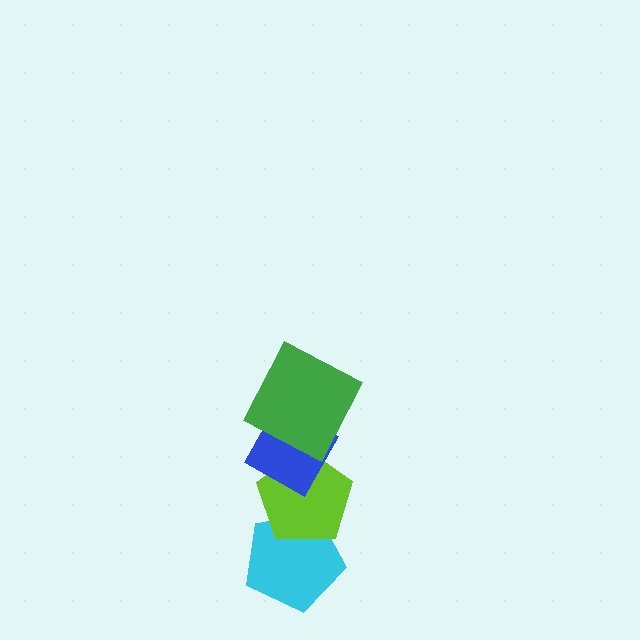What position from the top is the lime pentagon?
The lime pentagon is 3rd from the top.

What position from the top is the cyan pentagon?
The cyan pentagon is 4th from the top.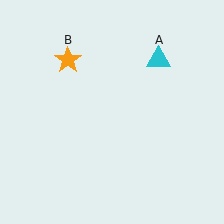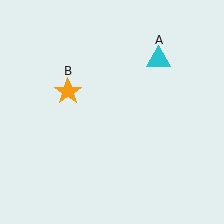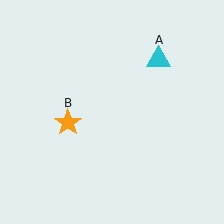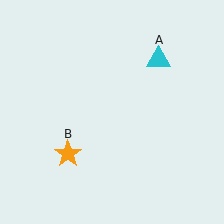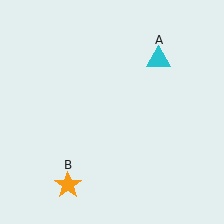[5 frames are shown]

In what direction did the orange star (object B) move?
The orange star (object B) moved down.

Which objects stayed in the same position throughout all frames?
Cyan triangle (object A) remained stationary.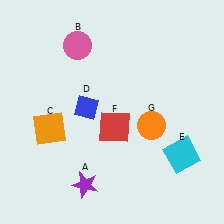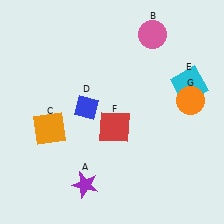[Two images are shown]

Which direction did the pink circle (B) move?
The pink circle (B) moved right.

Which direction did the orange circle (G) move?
The orange circle (G) moved right.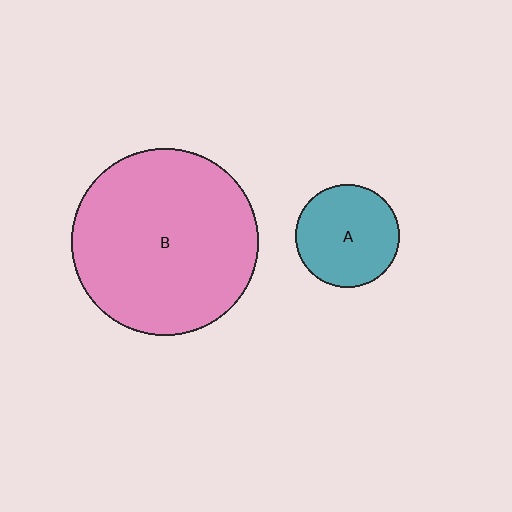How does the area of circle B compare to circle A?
Approximately 3.3 times.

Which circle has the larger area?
Circle B (pink).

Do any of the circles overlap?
No, none of the circles overlap.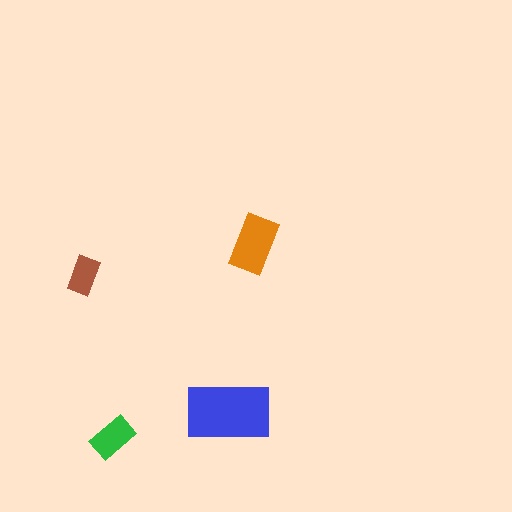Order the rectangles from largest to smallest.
the blue one, the orange one, the green one, the brown one.